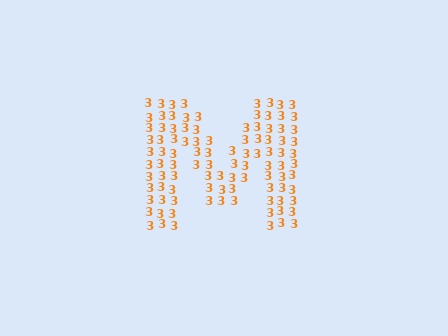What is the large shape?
The large shape is the letter M.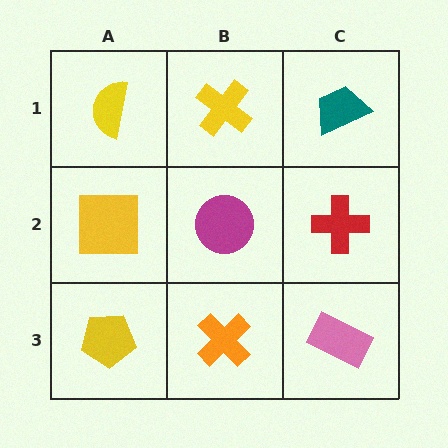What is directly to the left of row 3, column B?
A yellow pentagon.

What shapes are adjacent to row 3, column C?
A red cross (row 2, column C), an orange cross (row 3, column B).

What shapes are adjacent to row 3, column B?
A magenta circle (row 2, column B), a yellow pentagon (row 3, column A), a pink rectangle (row 3, column C).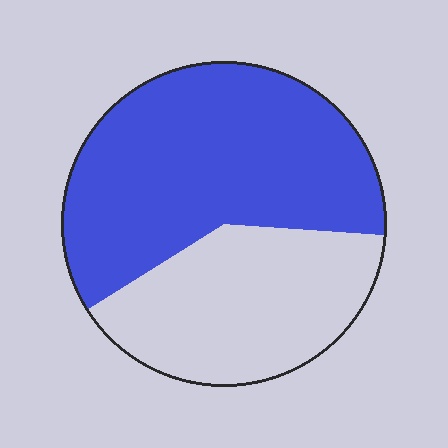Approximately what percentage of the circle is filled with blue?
Approximately 60%.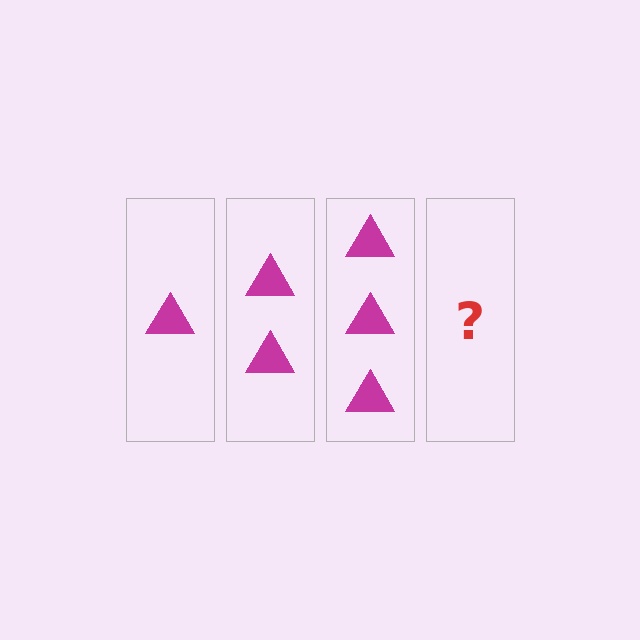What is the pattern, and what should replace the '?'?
The pattern is that each step adds one more triangle. The '?' should be 4 triangles.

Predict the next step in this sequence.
The next step is 4 triangles.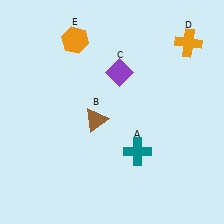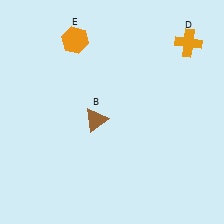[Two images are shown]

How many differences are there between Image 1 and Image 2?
There are 2 differences between the two images.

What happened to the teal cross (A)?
The teal cross (A) was removed in Image 2. It was in the bottom-right area of Image 1.